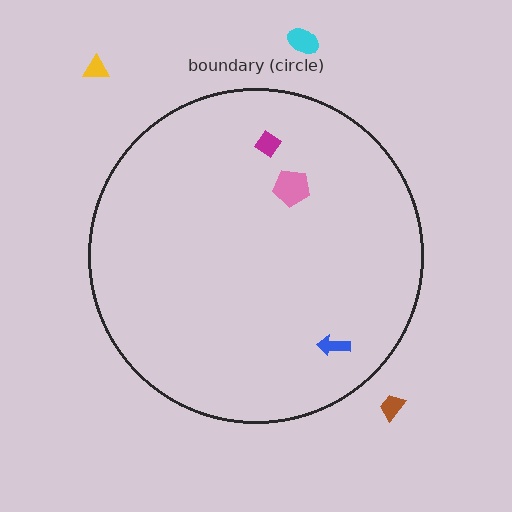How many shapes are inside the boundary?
3 inside, 3 outside.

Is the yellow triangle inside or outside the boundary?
Outside.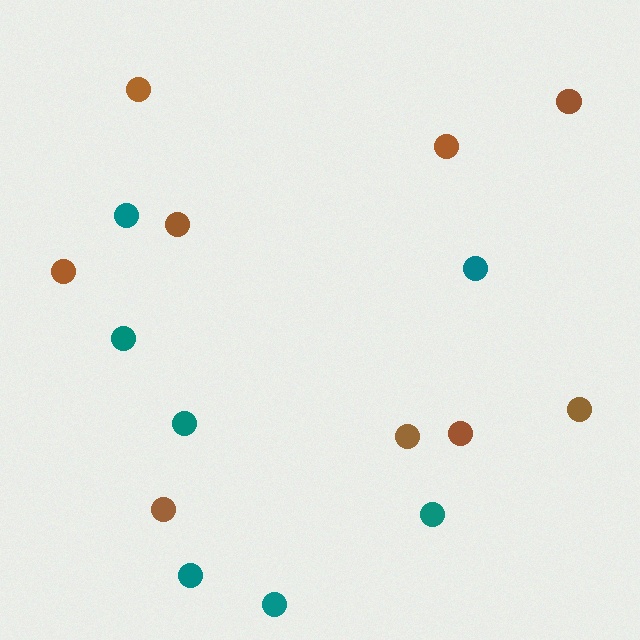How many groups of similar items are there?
There are 2 groups: one group of teal circles (7) and one group of brown circles (9).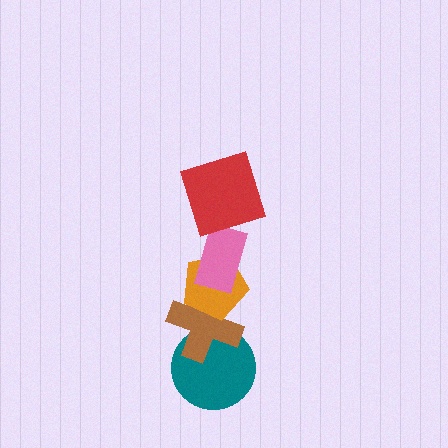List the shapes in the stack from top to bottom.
From top to bottom: the red square, the pink rectangle, the orange pentagon, the brown cross, the teal circle.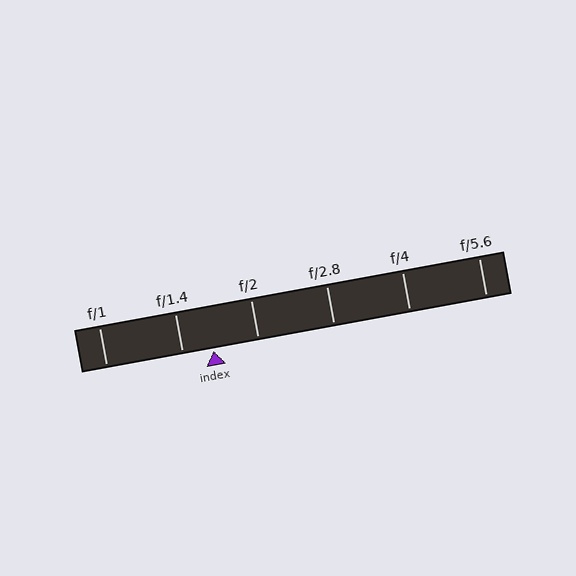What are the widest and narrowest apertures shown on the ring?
The widest aperture shown is f/1 and the narrowest is f/5.6.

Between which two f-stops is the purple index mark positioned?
The index mark is between f/1.4 and f/2.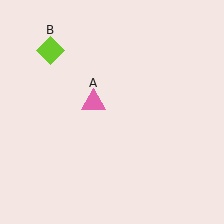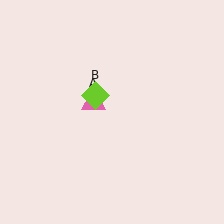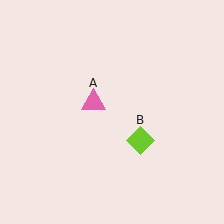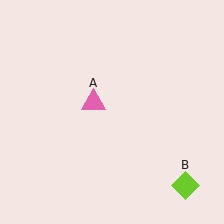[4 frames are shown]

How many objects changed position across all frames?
1 object changed position: lime diamond (object B).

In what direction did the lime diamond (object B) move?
The lime diamond (object B) moved down and to the right.